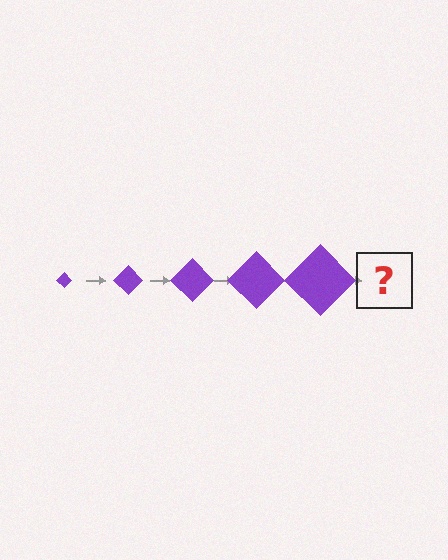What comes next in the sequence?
The next element should be a purple diamond, larger than the previous one.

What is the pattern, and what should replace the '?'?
The pattern is that the diamond gets progressively larger each step. The '?' should be a purple diamond, larger than the previous one.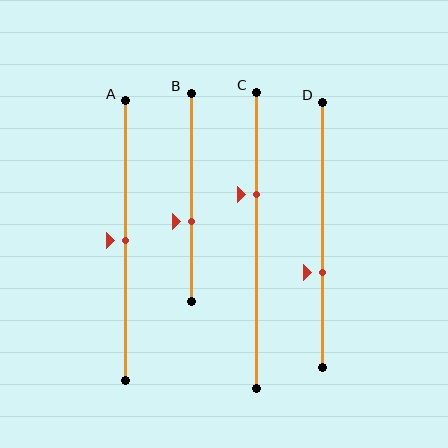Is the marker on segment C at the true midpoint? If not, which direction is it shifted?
No, the marker on segment C is shifted upward by about 15% of the segment length.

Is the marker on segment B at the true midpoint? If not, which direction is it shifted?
No, the marker on segment B is shifted downward by about 11% of the segment length.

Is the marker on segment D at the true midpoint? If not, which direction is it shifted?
No, the marker on segment D is shifted downward by about 14% of the segment length.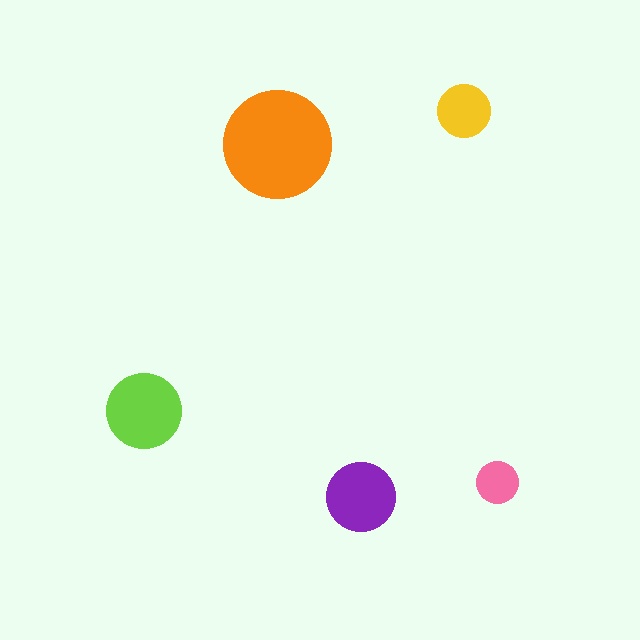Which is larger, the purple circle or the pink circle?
The purple one.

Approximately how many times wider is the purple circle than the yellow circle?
About 1.5 times wider.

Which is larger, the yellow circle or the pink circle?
The yellow one.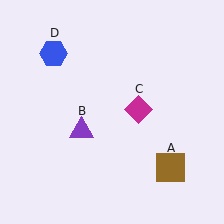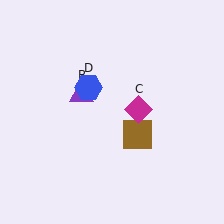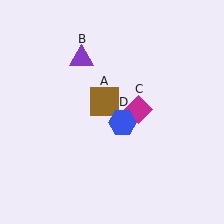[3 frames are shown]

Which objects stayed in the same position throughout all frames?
Magenta diamond (object C) remained stationary.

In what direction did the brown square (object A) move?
The brown square (object A) moved up and to the left.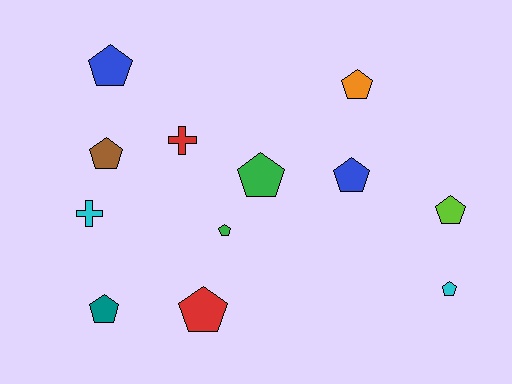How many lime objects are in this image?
There is 1 lime object.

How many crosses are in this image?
There are 2 crosses.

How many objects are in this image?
There are 12 objects.